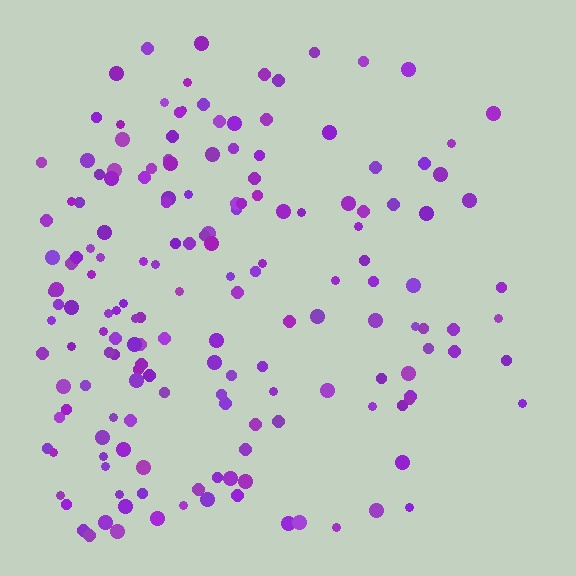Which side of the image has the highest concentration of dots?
The left.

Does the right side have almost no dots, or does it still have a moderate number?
Still a moderate number, just noticeably fewer than the left.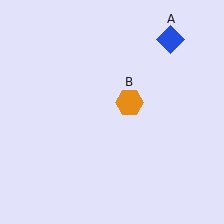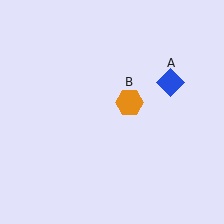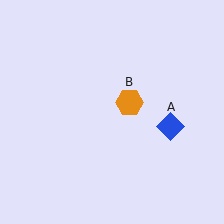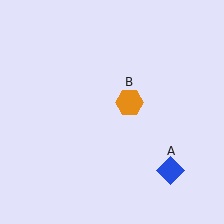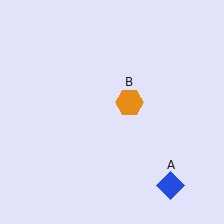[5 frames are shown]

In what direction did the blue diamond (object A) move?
The blue diamond (object A) moved down.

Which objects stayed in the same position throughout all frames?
Orange hexagon (object B) remained stationary.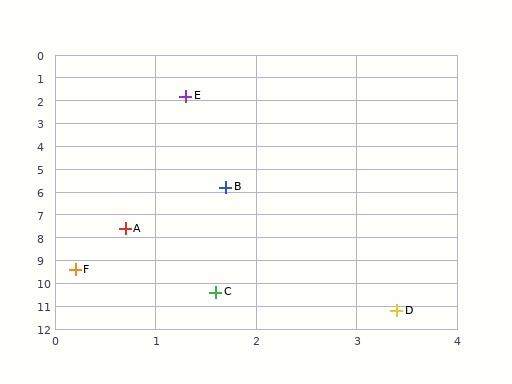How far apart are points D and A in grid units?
Points D and A are about 4.5 grid units apart.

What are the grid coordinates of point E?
Point E is at approximately (1.3, 1.8).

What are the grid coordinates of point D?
Point D is at approximately (3.4, 11.2).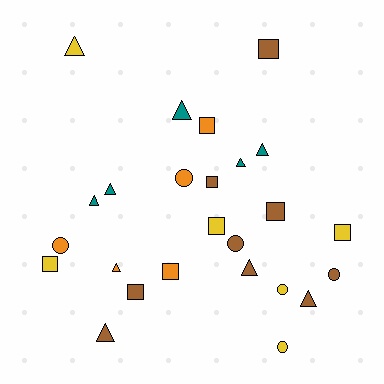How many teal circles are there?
There are no teal circles.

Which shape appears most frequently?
Triangle, with 10 objects.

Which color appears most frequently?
Brown, with 9 objects.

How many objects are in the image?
There are 25 objects.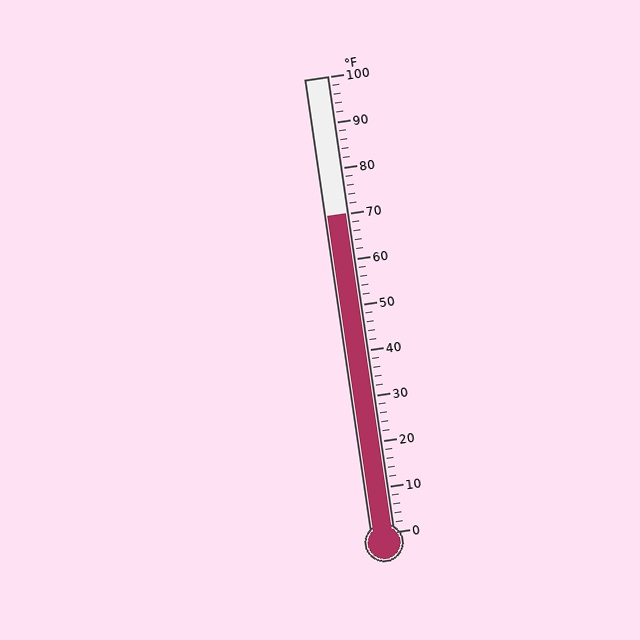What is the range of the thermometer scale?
The thermometer scale ranges from 0°F to 100°F.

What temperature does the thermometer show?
The thermometer shows approximately 70°F.